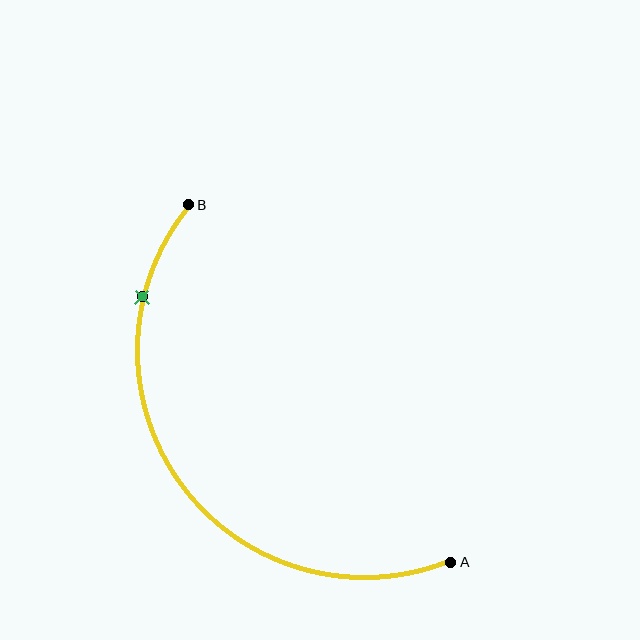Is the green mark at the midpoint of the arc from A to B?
No. The green mark lies on the arc but is closer to endpoint B. The arc midpoint would be at the point on the curve equidistant along the arc from both A and B.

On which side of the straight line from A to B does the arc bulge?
The arc bulges below and to the left of the straight line connecting A and B.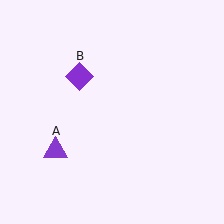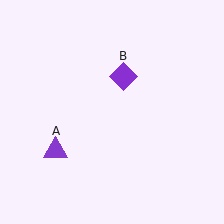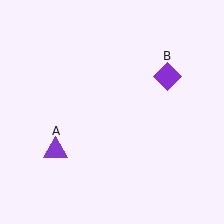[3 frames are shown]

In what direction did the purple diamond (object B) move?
The purple diamond (object B) moved right.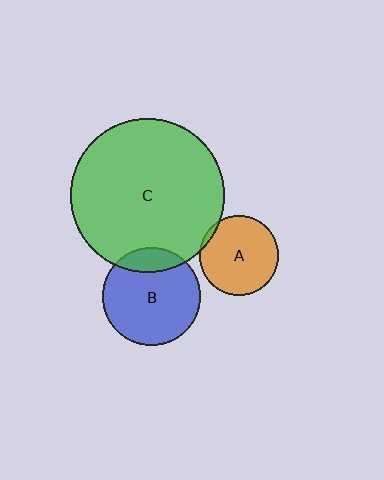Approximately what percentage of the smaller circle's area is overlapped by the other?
Approximately 15%.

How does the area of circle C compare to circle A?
Approximately 3.7 times.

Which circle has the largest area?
Circle C (green).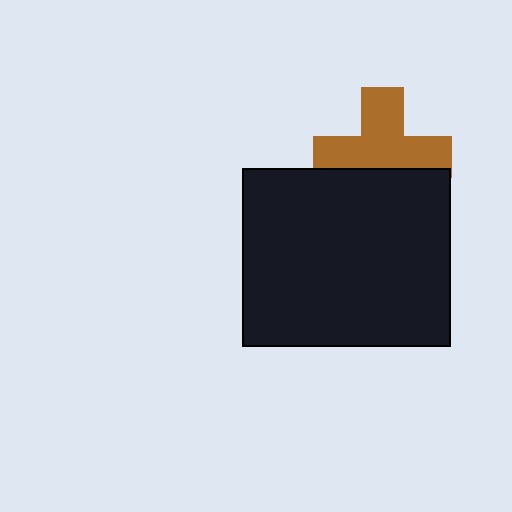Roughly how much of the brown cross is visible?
About half of it is visible (roughly 65%).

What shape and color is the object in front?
The object in front is a black rectangle.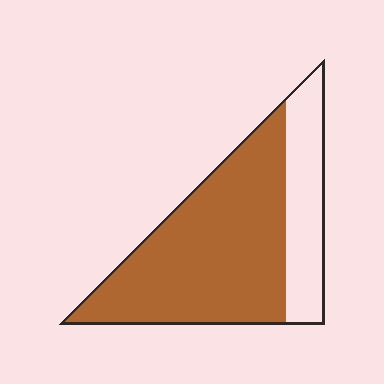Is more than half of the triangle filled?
Yes.